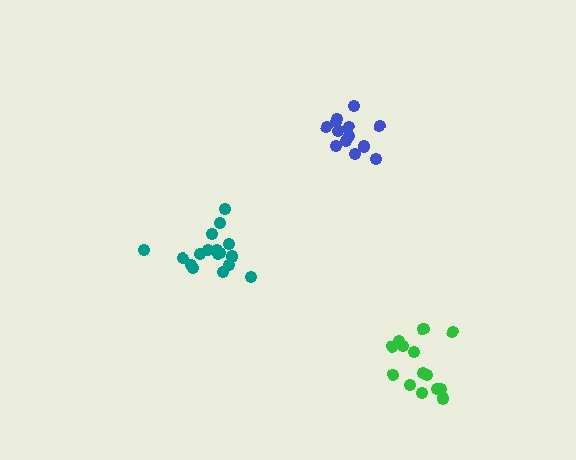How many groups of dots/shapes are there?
There are 3 groups.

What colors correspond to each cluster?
The clusters are colored: blue, green, teal.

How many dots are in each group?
Group 1: 14 dots, Group 2: 14 dots, Group 3: 17 dots (45 total).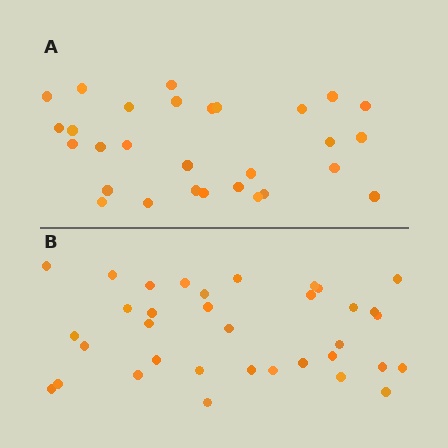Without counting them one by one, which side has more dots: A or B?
Region B (the bottom region) has more dots.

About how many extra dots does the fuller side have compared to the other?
Region B has about 6 more dots than region A.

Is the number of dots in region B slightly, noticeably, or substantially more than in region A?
Region B has only slightly more — the two regions are fairly close. The ratio is roughly 1.2 to 1.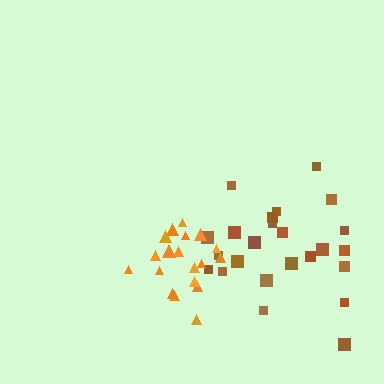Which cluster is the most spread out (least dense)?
Brown.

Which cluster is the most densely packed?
Orange.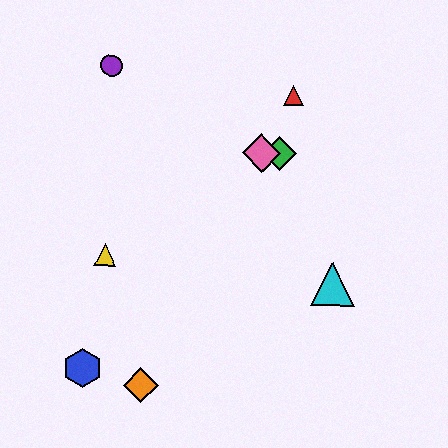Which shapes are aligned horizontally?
The green diamond, the pink diamond are aligned horizontally.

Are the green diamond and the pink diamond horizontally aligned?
Yes, both are at y≈154.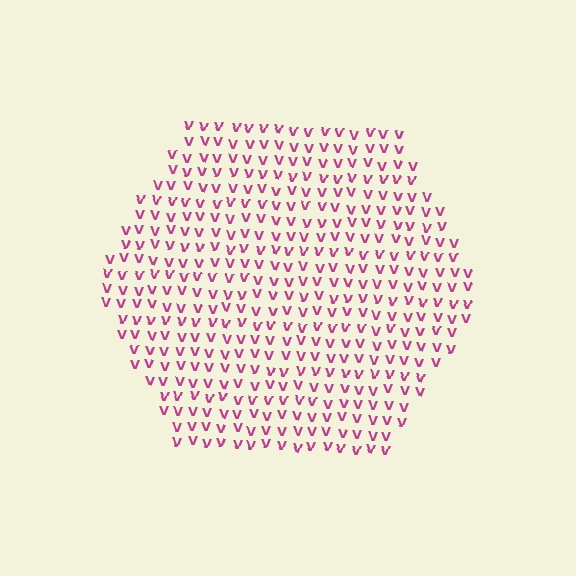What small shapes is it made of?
It is made of small letter V's.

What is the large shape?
The large shape is a hexagon.